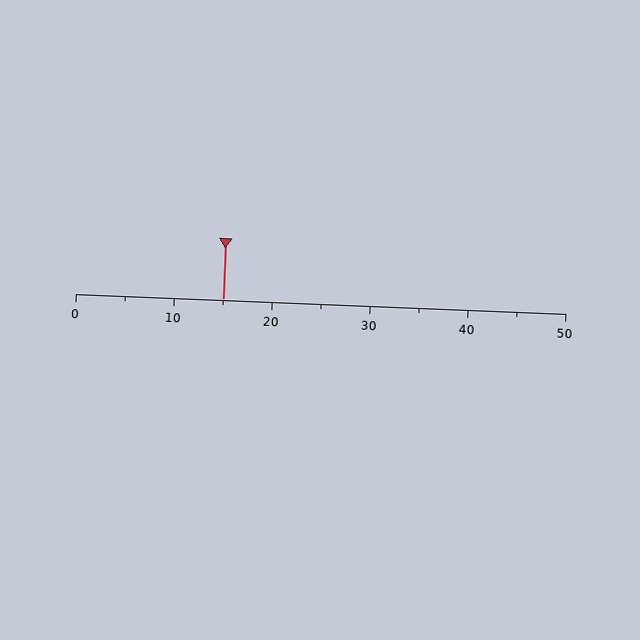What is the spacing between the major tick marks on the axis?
The major ticks are spaced 10 apart.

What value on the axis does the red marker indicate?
The marker indicates approximately 15.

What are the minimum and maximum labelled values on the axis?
The axis runs from 0 to 50.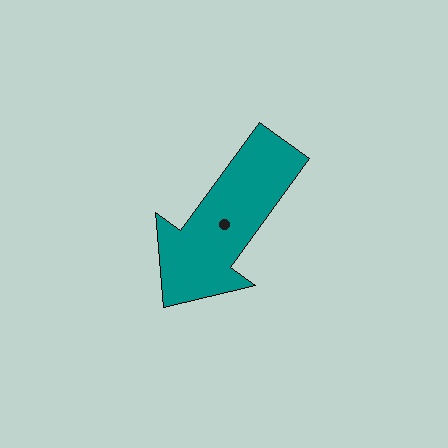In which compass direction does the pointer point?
Southwest.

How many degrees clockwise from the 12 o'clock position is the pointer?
Approximately 216 degrees.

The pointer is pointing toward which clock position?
Roughly 7 o'clock.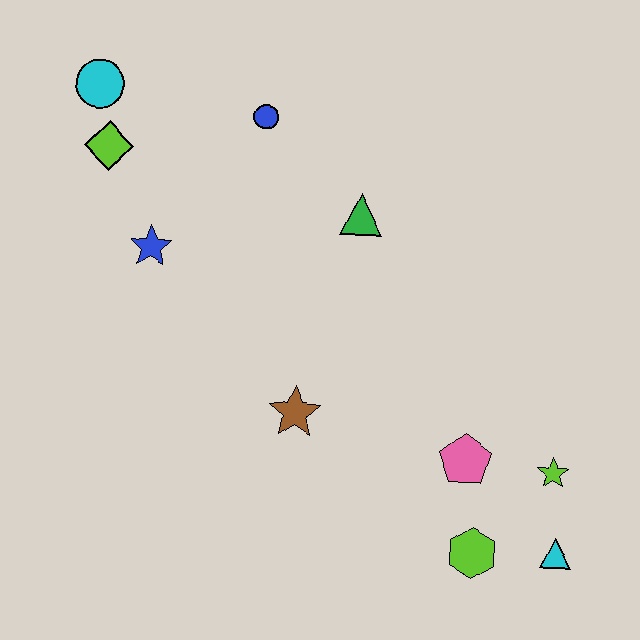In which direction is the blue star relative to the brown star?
The blue star is above the brown star.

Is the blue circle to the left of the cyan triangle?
Yes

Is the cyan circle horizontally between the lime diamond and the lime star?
No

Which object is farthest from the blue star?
The cyan triangle is farthest from the blue star.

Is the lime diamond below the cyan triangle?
No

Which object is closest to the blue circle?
The green triangle is closest to the blue circle.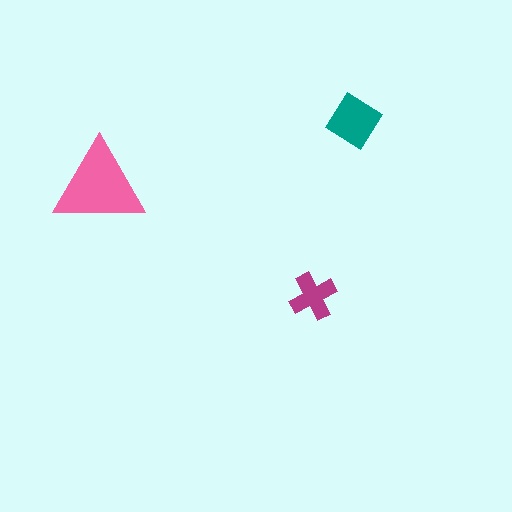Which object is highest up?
The teal diamond is topmost.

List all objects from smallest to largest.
The magenta cross, the teal diamond, the pink triangle.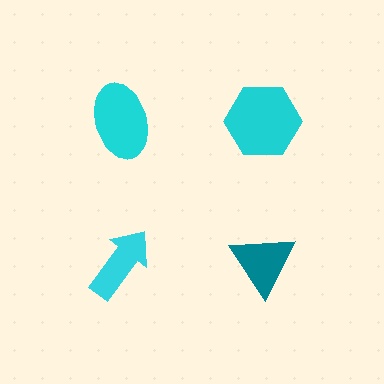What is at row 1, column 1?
A cyan ellipse.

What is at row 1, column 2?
A cyan hexagon.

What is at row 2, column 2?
A teal triangle.